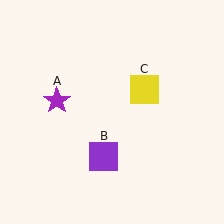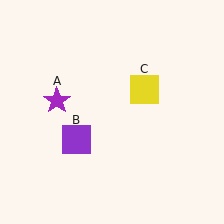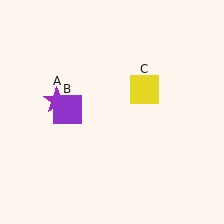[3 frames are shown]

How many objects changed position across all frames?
1 object changed position: purple square (object B).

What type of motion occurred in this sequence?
The purple square (object B) rotated clockwise around the center of the scene.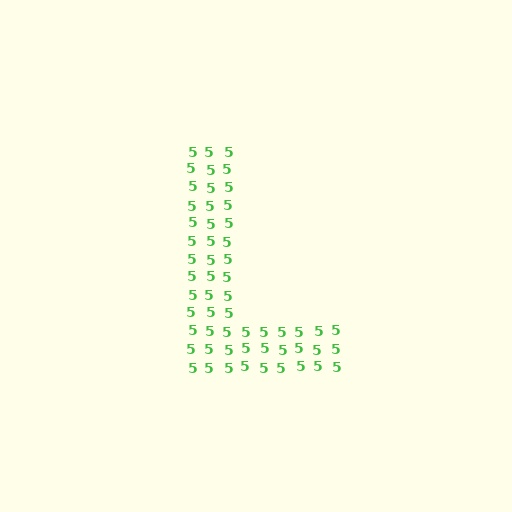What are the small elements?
The small elements are digit 5's.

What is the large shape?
The large shape is the letter L.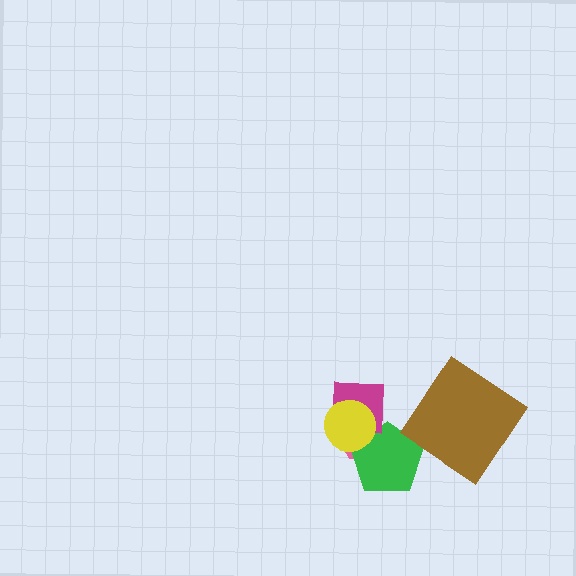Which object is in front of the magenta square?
The yellow circle is in front of the magenta square.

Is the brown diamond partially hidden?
No, no other shape covers it.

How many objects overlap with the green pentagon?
3 objects overlap with the green pentagon.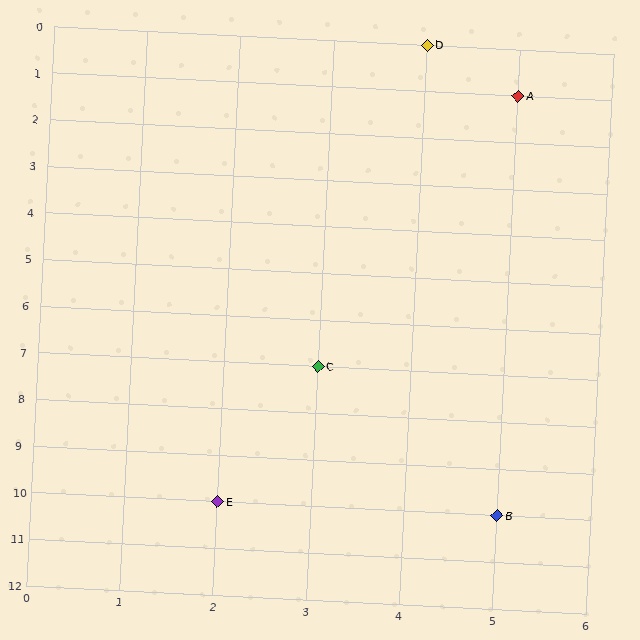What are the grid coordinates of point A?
Point A is at grid coordinates (5, 1).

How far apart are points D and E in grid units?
Points D and E are 2 columns and 10 rows apart (about 10.2 grid units diagonally).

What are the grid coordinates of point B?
Point B is at grid coordinates (5, 10).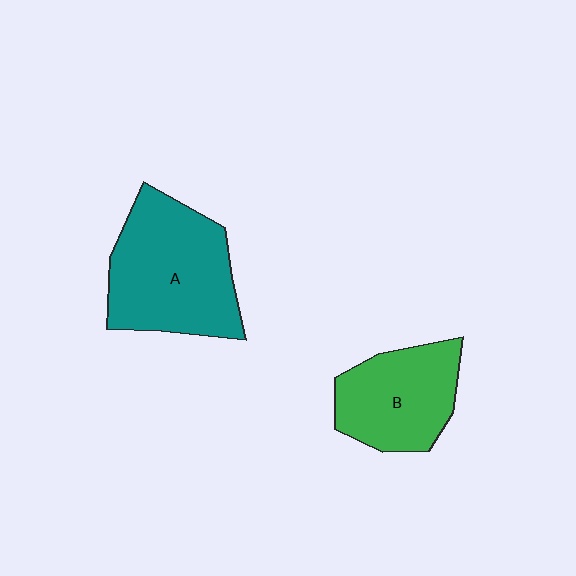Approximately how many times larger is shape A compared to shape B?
Approximately 1.4 times.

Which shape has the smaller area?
Shape B (green).